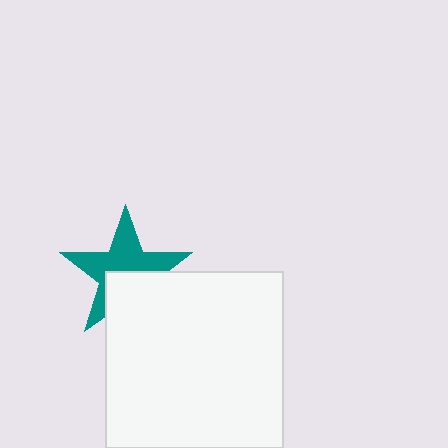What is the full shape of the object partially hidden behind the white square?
The partially hidden object is a teal star.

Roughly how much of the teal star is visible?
About half of it is visible (roughly 62%).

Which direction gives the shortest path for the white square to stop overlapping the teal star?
Moving down gives the shortest separation.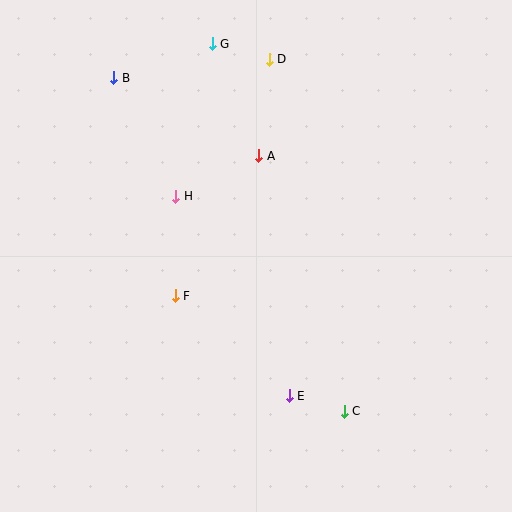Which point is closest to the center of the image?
Point F at (175, 296) is closest to the center.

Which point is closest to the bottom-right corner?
Point C is closest to the bottom-right corner.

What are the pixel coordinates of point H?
Point H is at (176, 196).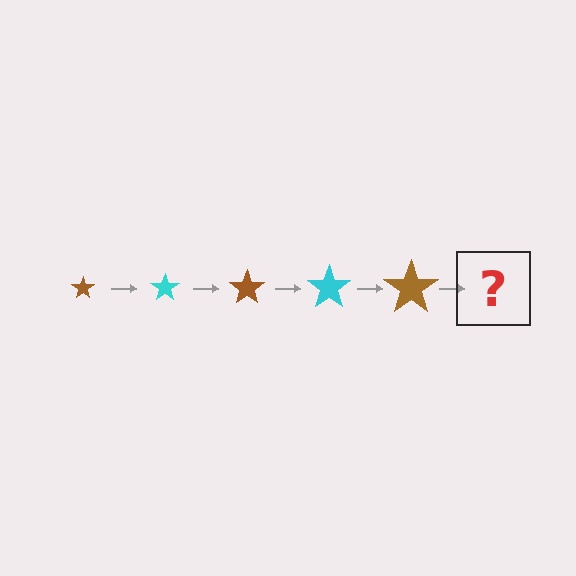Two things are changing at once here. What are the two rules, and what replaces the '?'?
The two rules are that the star grows larger each step and the color cycles through brown and cyan. The '?' should be a cyan star, larger than the previous one.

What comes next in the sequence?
The next element should be a cyan star, larger than the previous one.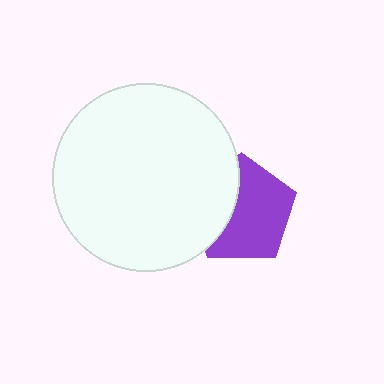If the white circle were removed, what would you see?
You would see the complete purple pentagon.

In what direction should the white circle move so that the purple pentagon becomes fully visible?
The white circle should move left. That is the shortest direction to clear the overlap and leave the purple pentagon fully visible.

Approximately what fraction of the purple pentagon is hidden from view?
Roughly 35% of the purple pentagon is hidden behind the white circle.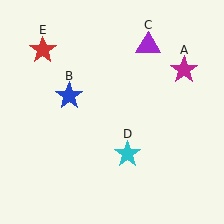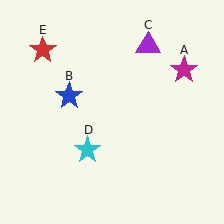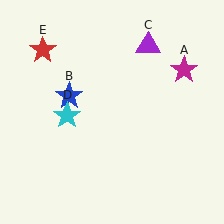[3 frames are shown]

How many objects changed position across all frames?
1 object changed position: cyan star (object D).